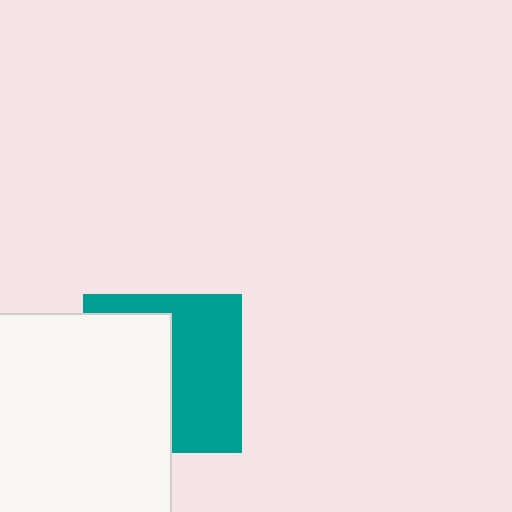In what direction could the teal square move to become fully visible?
The teal square could move right. That would shift it out from behind the white square entirely.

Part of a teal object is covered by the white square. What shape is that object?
It is a square.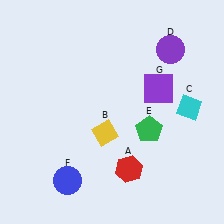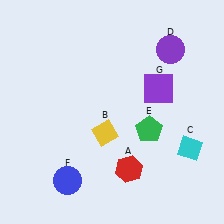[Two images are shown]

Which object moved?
The cyan diamond (C) moved down.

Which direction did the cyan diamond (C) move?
The cyan diamond (C) moved down.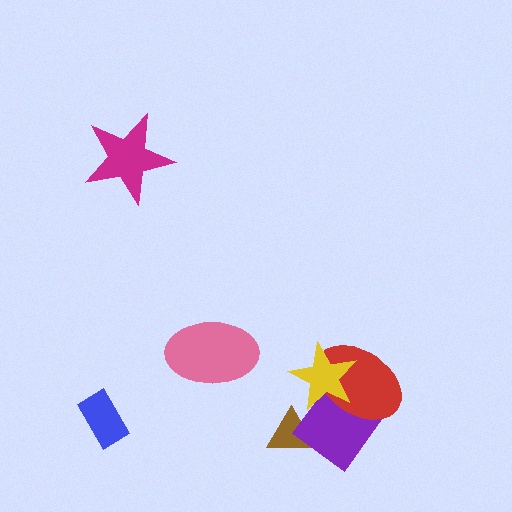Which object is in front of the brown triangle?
The purple diamond is in front of the brown triangle.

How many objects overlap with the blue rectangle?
0 objects overlap with the blue rectangle.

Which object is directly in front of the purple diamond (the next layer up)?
The red ellipse is directly in front of the purple diamond.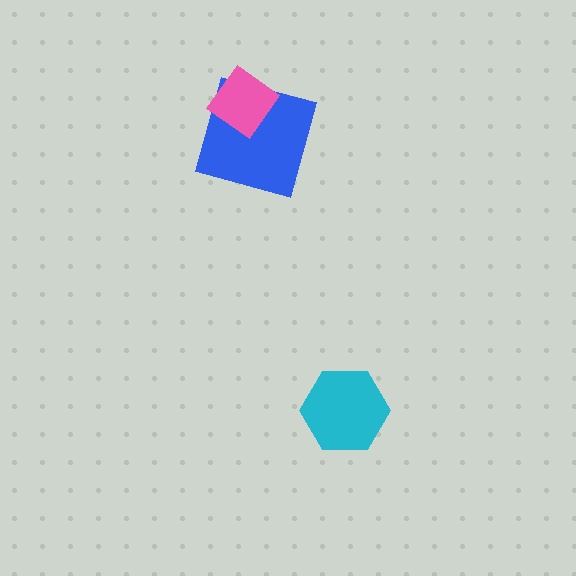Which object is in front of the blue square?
The pink diamond is in front of the blue square.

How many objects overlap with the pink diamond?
1 object overlaps with the pink diamond.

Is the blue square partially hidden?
Yes, it is partially covered by another shape.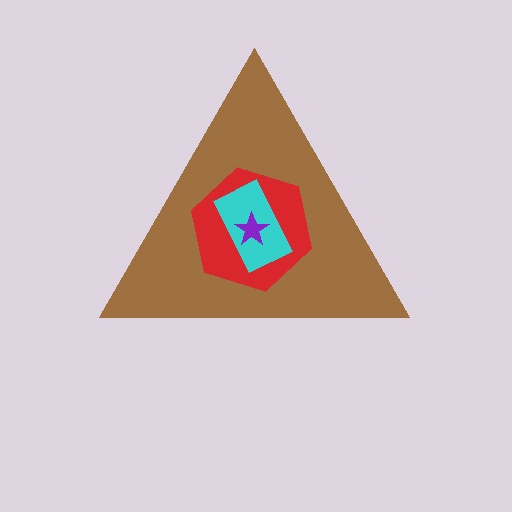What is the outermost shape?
The brown triangle.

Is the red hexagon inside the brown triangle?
Yes.